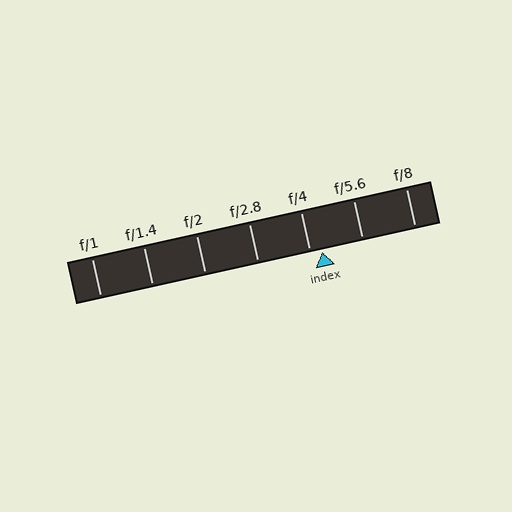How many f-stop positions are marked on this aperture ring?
There are 7 f-stop positions marked.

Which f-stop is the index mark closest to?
The index mark is closest to f/4.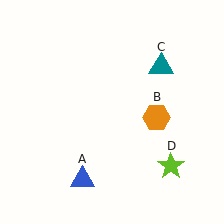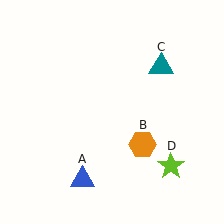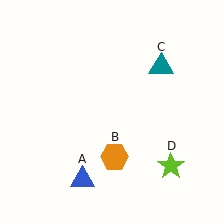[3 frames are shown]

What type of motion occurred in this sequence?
The orange hexagon (object B) rotated clockwise around the center of the scene.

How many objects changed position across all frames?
1 object changed position: orange hexagon (object B).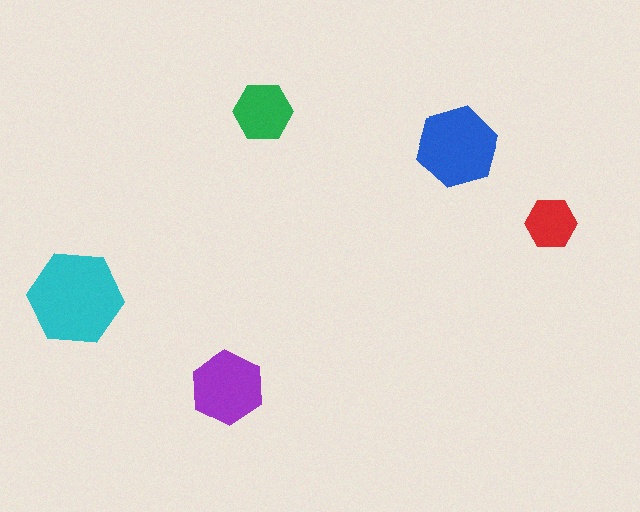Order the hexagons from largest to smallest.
the cyan one, the blue one, the purple one, the green one, the red one.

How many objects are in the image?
There are 5 objects in the image.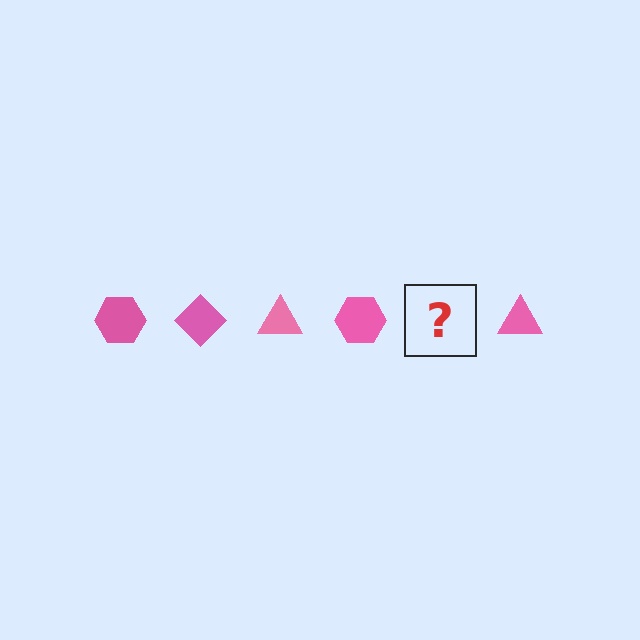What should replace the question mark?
The question mark should be replaced with a pink diamond.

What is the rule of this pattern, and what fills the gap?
The rule is that the pattern cycles through hexagon, diamond, triangle shapes in pink. The gap should be filled with a pink diamond.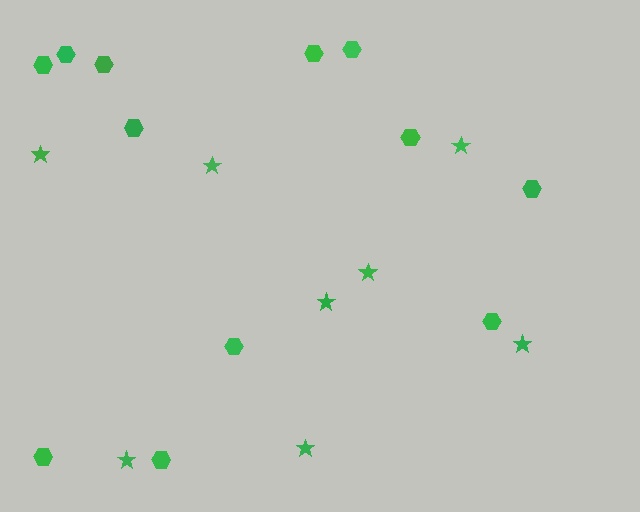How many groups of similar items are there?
There are 2 groups: one group of stars (8) and one group of hexagons (12).